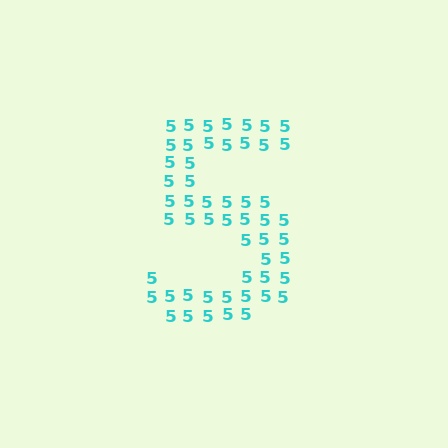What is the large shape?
The large shape is the digit 5.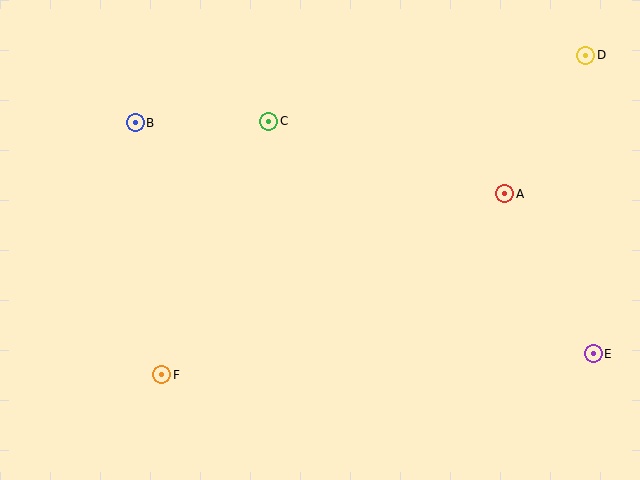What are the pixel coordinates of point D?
Point D is at (586, 55).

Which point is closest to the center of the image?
Point C at (269, 121) is closest to the center.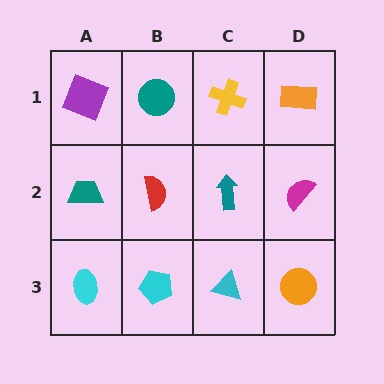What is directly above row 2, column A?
A purple square.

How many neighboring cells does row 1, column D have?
2.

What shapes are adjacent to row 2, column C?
A yellow cross (row 1, column C), a cyan triangle (row 3, column C), a red semicircle (row 2, column B), a magenta semicircle (row 2, column D).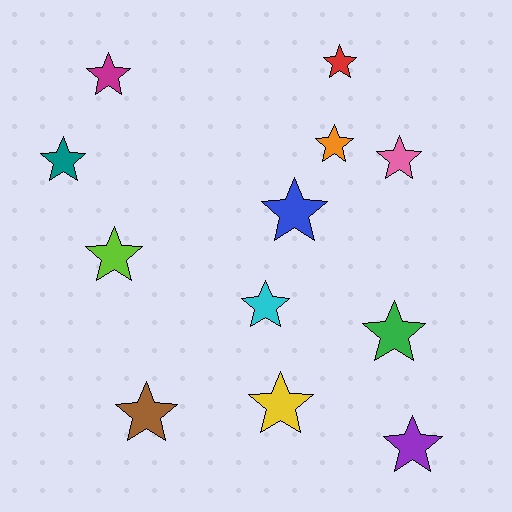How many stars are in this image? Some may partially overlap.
There are 12 stars.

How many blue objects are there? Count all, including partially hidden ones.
There is 1 blue object.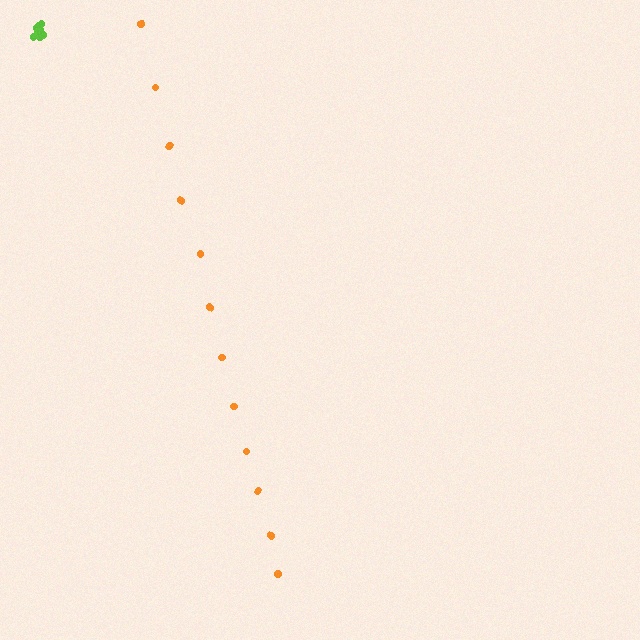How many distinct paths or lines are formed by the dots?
There are 2 distinct paths.